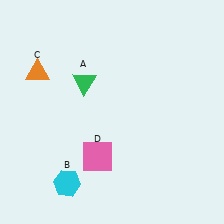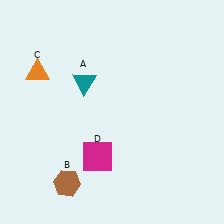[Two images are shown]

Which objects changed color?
A changed from green to teal. B changed from cyan to brown. D changed from pink to magenta.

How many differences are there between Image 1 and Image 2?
There are 3 differences between the two images.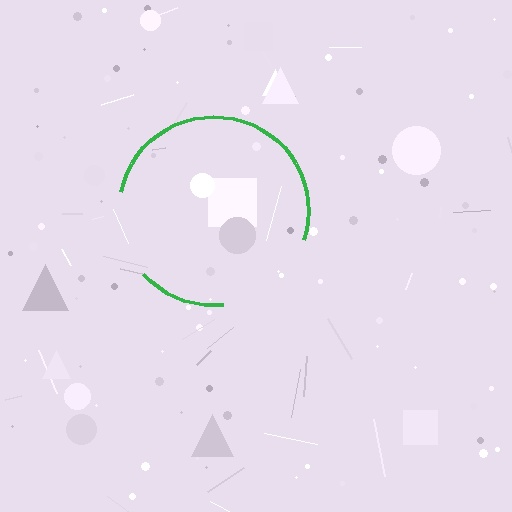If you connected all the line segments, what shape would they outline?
They would outline a circle.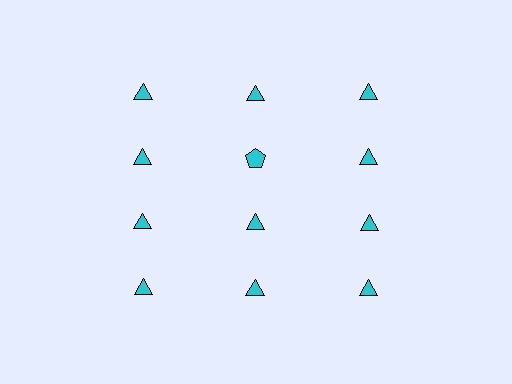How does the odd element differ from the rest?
It has a different shape: pentagon instead of triangle.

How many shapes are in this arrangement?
There are 12 shapes arranged in a grid pattern.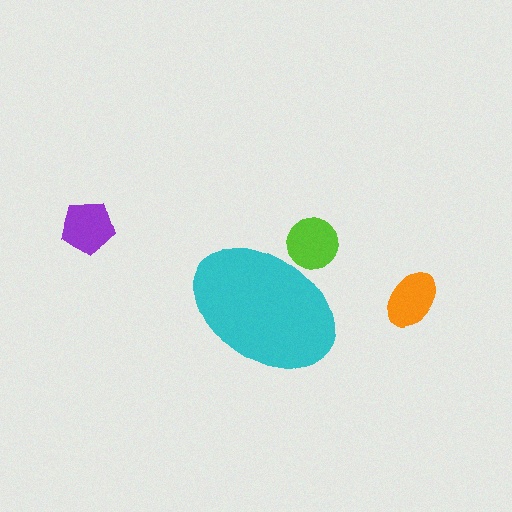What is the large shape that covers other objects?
A cyan ellipse.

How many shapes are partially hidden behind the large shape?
1 shape is partially hidden.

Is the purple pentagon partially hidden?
No, the purple pentagon is fully visible.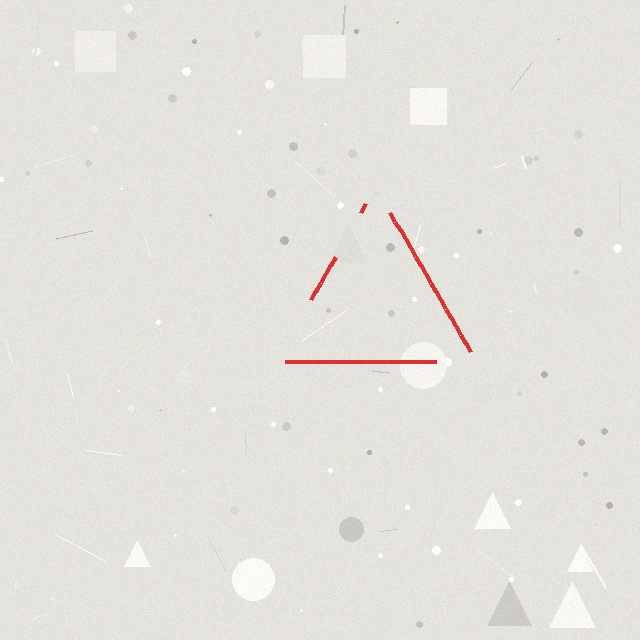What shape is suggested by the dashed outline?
The dashed outline suggests a triangle.